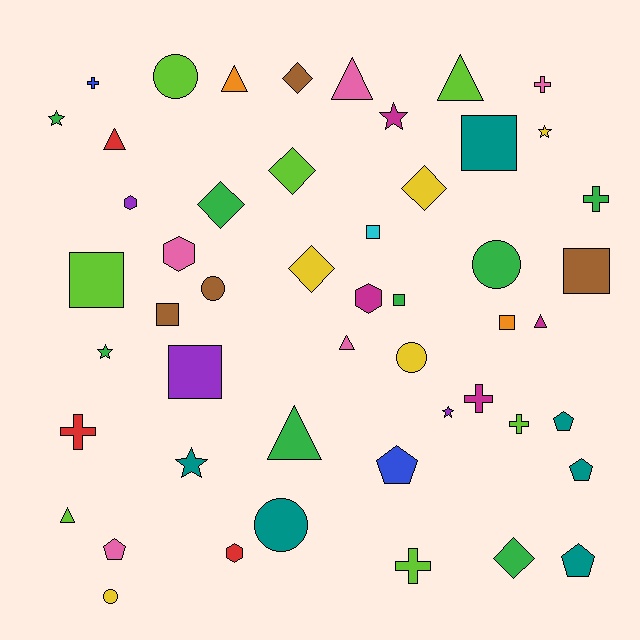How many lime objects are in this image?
There are 7 lime objects.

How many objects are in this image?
There are 50 objects.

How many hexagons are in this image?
There are 4 hexagons.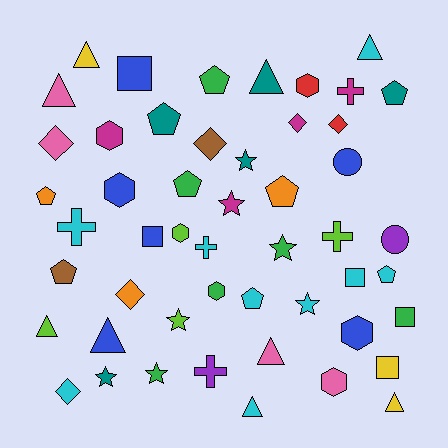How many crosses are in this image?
There are 5 crosses.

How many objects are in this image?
There are 50 objects.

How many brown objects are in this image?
There are 2 brown objects.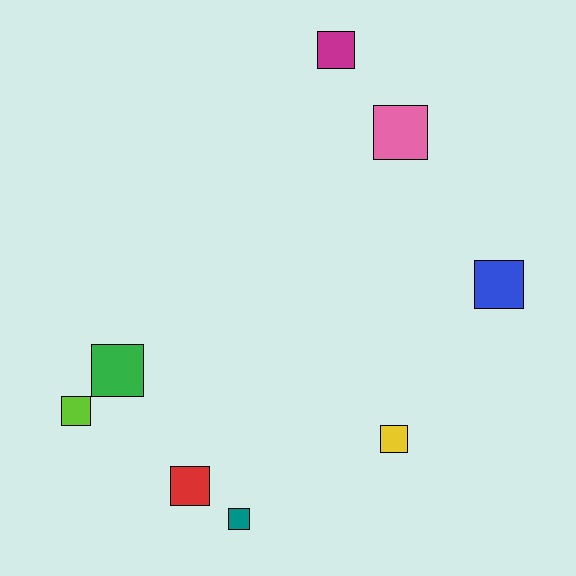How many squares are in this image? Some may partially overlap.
There are 8 squares.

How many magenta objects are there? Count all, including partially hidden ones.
There is 1 magenta object.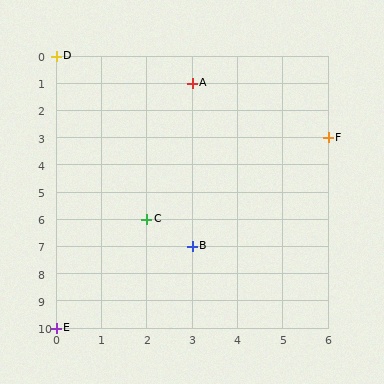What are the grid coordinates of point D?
Point D is at grid coordinates (0, 0).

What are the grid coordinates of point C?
Point C is at grid coordinates (2, 6).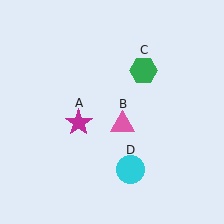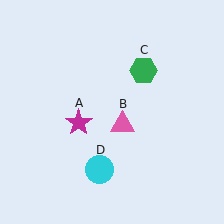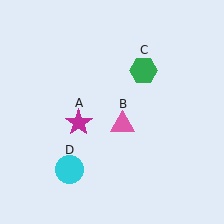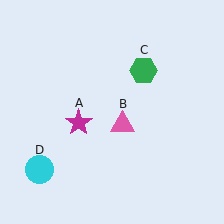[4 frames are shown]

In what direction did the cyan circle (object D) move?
The cyan circle (object D) moved left.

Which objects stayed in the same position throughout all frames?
Magenta star (object A) and pink triangle (object B) and green hexagon (object C) remained stationary.